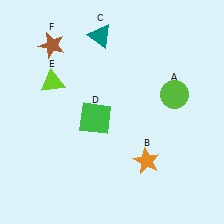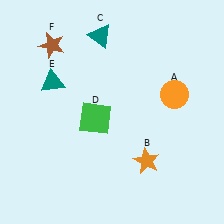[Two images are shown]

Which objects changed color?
A changed from lime to orange. E changed from lime to teal.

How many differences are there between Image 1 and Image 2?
There are 2 differences between the two images.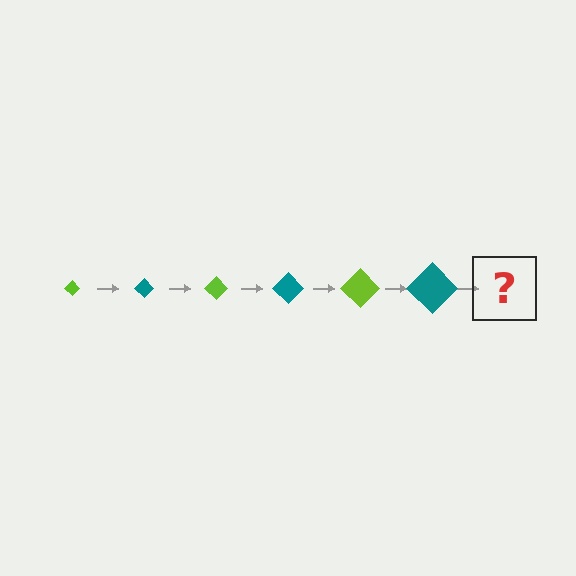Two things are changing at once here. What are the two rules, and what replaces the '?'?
The two rules are that the diamond grows larger each step and the color cycles through lime and teal. The '?' should be a lime diamond, larger than the previous one.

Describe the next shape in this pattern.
It should be a lime diamond, larger than the previous one.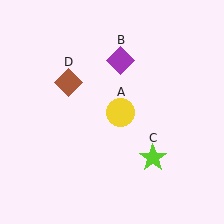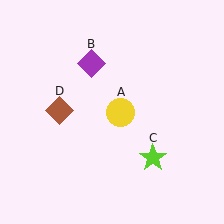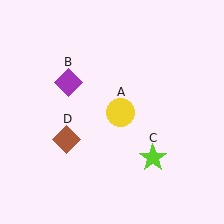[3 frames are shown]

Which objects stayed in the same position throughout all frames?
Yellow circle (object A) and lime star (object C) remained stationary.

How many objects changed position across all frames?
2 objects changed position: purple diamond (object B), brown diamond (object D).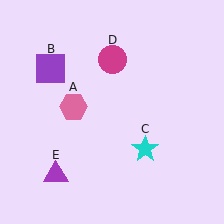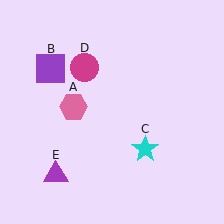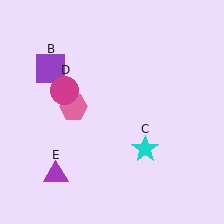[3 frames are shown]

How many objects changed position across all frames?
1 object changed position: magenta circle (object D).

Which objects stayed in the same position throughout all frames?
Pink hexagon (object A) and purple square (object B) and cyan star (object C) and purple triangle (object E) remained stationary.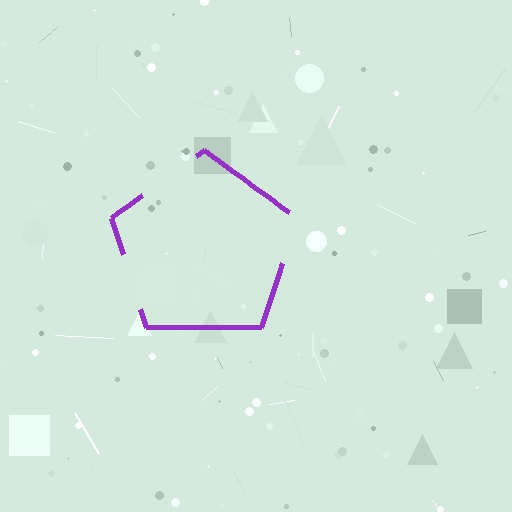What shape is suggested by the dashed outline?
The dashed outline suggests a pentagon.